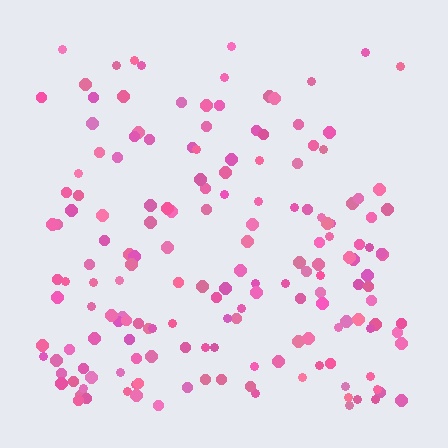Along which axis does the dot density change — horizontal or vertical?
Vertical.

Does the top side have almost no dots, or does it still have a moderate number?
Still a moderate number, just noticeably fewer than the bottom.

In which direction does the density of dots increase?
From top to bottom, with the bottom side densest.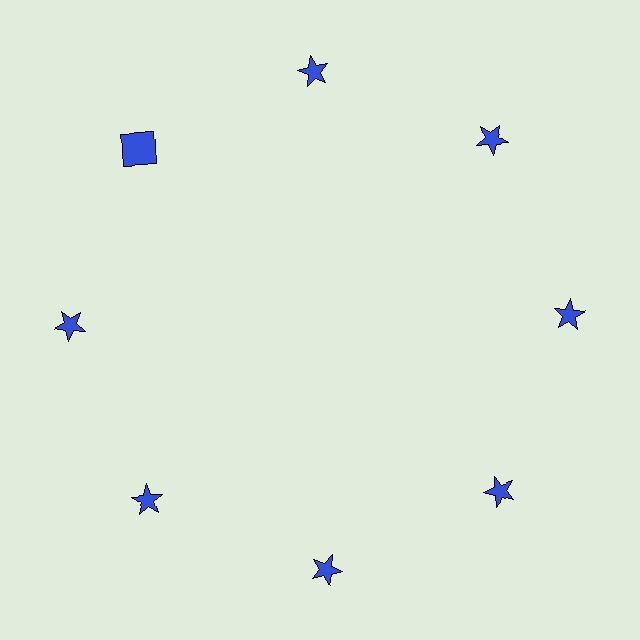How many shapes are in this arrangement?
There are 8 shapes arranged in a ring pattern.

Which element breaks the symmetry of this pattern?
The blue square at roughly the 10 o'clock position breaks the symmetry. All other shapes are blue stars.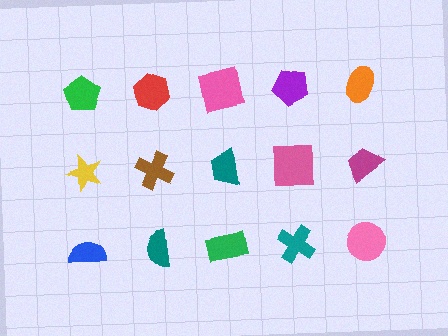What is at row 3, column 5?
A pink circle.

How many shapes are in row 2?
5 shapes.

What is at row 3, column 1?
A blue semicircle.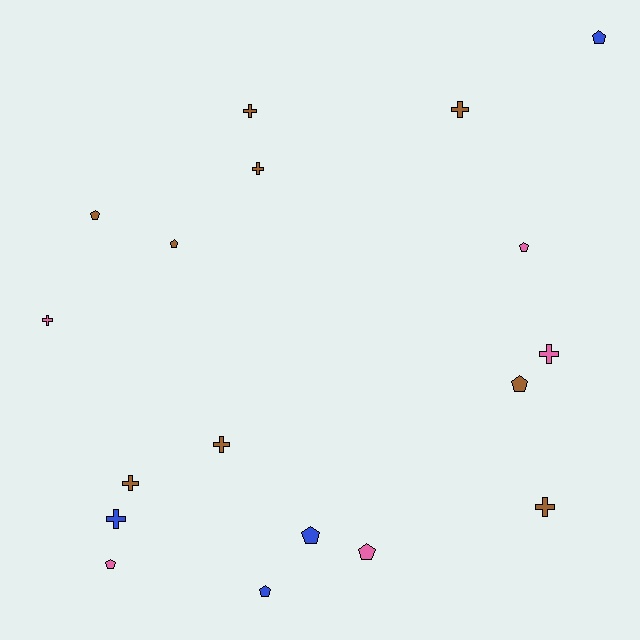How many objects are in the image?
There are 18 objects.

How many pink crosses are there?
There are 2 pink crosses.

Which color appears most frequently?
Brown, with 9 objects.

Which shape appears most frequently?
Cross, with 9 objects.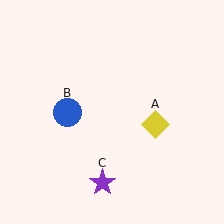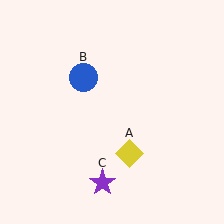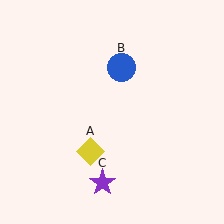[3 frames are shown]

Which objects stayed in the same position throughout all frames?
Purple star (object C) remained stationary.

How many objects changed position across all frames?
2 objects changed position: yellow diamond (object A), blue circle (object B).